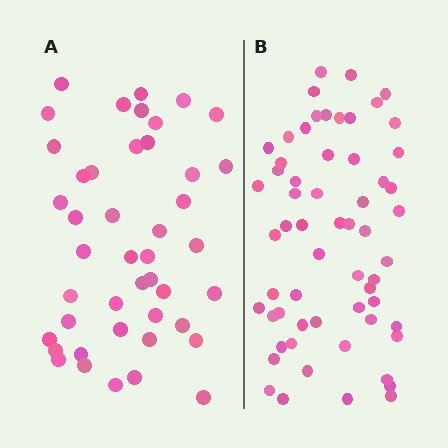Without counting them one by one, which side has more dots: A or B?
Region B (the right region) has more dots.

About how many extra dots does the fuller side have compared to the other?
Region B has approximately 15 more dots than region A.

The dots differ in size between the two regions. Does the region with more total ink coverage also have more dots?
No. Region A has more total ink coverage because its dots are larger, but region B actually contains more individual dots. Total area can be misleading — the number of items is what matters here.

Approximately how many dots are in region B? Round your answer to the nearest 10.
About 60 dots.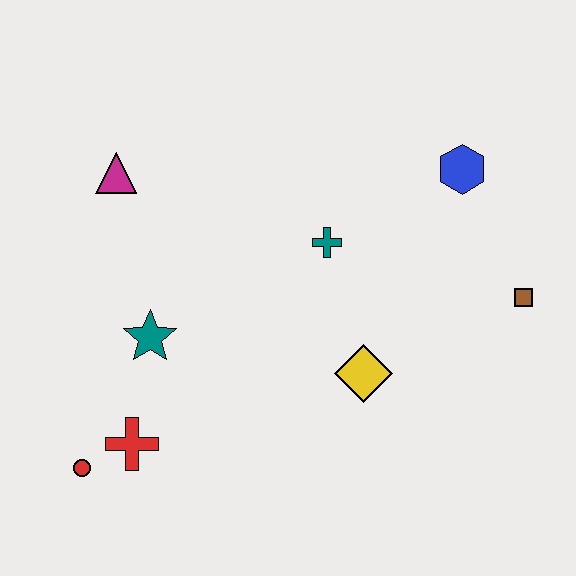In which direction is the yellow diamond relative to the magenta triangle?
The yellow diamond is to the right of the magenta triangle.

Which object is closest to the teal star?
The red cross is closest to the teal star.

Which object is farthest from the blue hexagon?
The red circle is farthest from the blue hexagon.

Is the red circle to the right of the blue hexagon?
No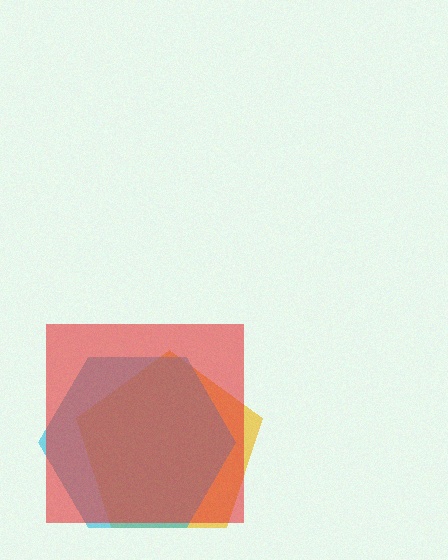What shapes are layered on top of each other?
The layered shapes are: a yellow pentagon, a cyan hexagon, a red square.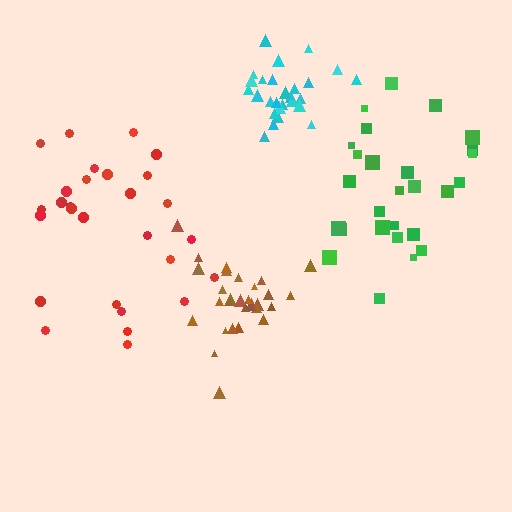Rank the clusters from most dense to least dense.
cyan, brown, green, red.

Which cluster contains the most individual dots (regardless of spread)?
Brown (30).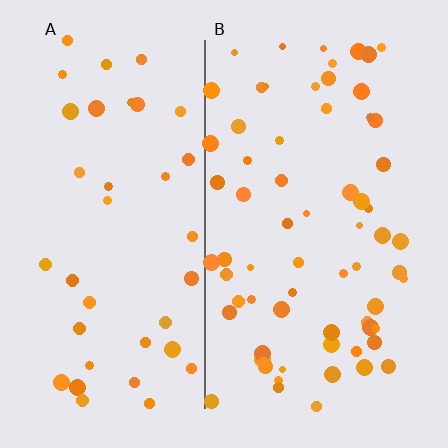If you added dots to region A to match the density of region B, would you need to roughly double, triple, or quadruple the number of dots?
Approximately double.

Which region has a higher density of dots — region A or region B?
B (the right).